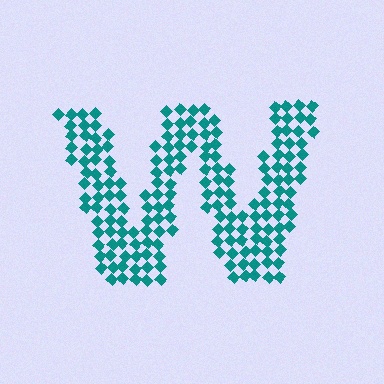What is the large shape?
The large shape is the letter W.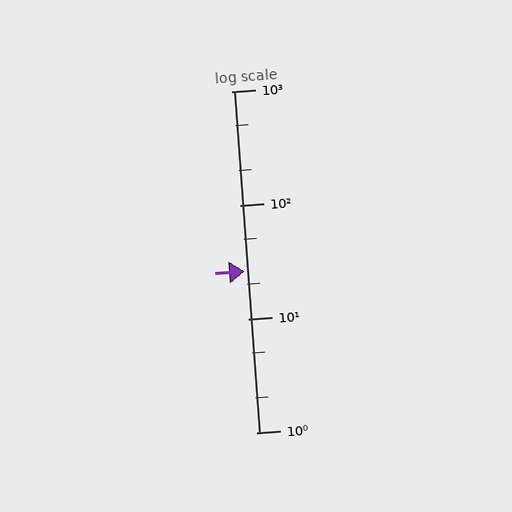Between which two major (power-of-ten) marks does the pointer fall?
The pointer is between 10 and 100.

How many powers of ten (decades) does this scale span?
The scale spans 3 decades, from 1 to 1000.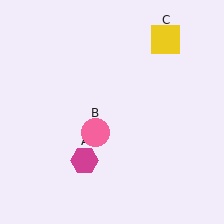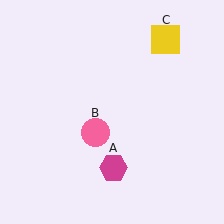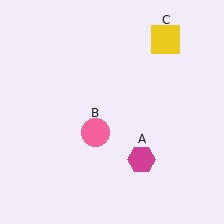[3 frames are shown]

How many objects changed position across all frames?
1 object changed position: magenta hexagon (object A).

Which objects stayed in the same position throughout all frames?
Pink circle (object B) and yellow square (object C) remained stationary.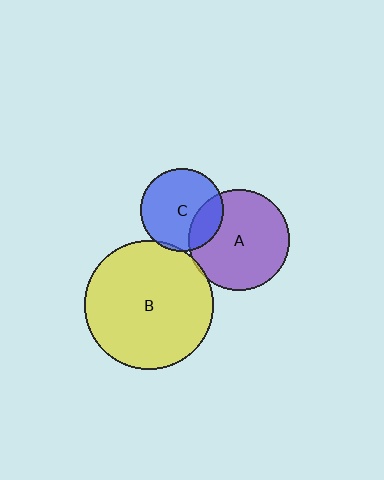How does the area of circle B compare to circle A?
Approximately 1.6 times.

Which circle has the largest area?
Circle B (yellow).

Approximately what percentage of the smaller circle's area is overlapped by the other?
Approximately 5%.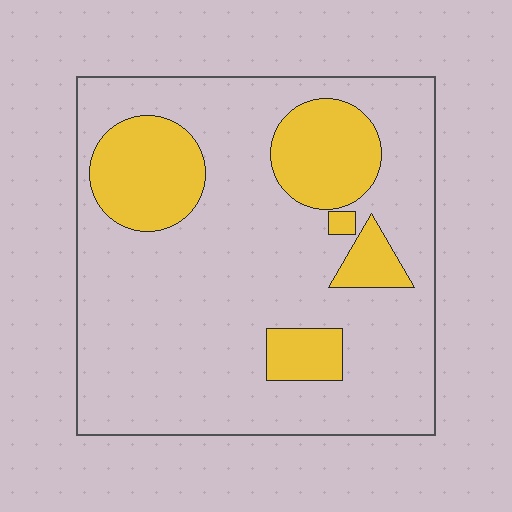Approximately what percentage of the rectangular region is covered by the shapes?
Approximately 20%.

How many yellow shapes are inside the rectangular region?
5.